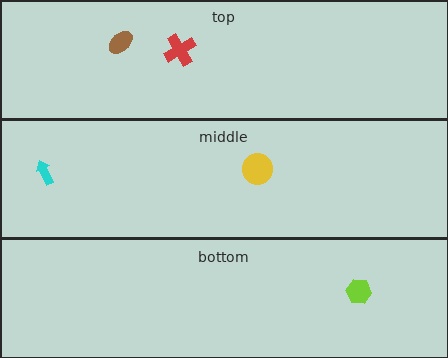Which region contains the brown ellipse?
The top region.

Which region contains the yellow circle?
The middle region.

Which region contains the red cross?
The top region.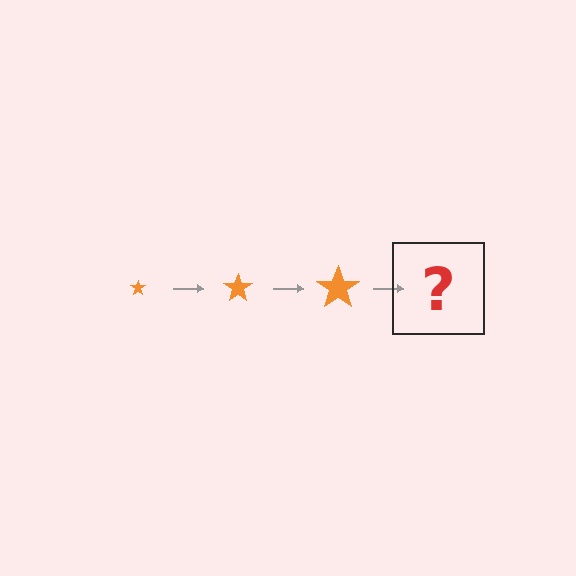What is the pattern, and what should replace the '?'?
The pattern is that the star gets progressively larger each step. The '?' should be an orange star, larger than the previous one.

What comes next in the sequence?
The next element should be an orange star, larger than the previous one.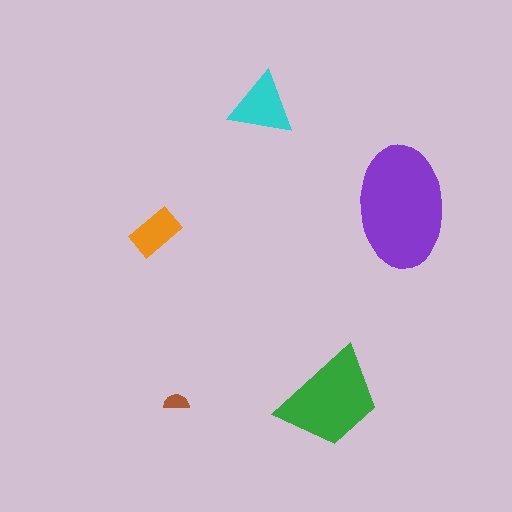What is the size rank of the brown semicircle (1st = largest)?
5th.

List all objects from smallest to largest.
The brown semicircle, the orange rectangle, the cyan triangle, the green trapezoid, the purple ellipse.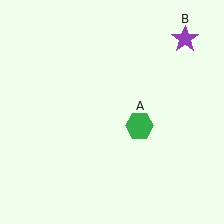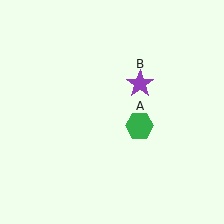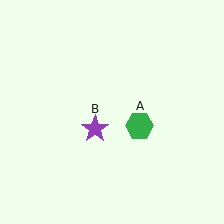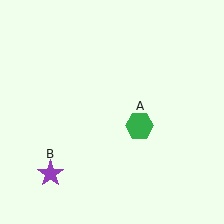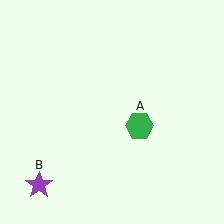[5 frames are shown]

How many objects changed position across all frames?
1 object changed position: purple star (object B).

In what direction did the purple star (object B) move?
The purple star (object B) moved down and to the left.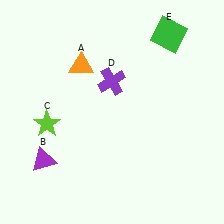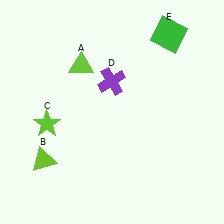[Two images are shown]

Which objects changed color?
A changed from orange to lime. B changed from purple to lime.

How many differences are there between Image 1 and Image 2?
There are 2 differences between the two images.